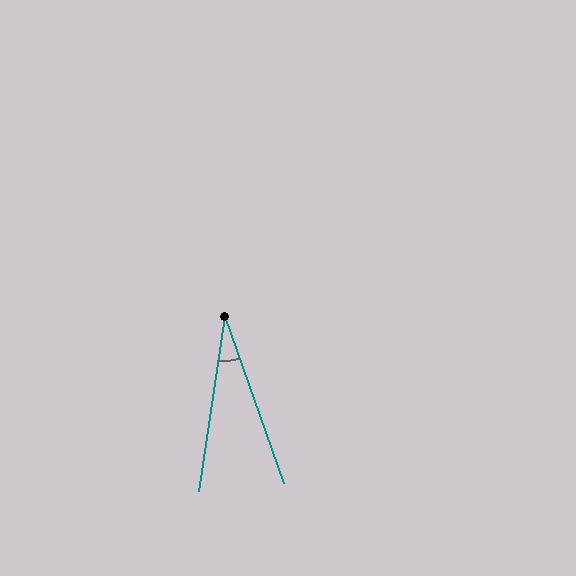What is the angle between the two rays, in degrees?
Approximately 28 degrees.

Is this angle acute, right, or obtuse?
It is acute.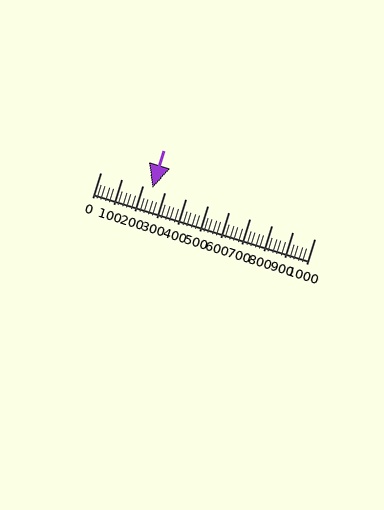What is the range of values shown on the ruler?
The ruler shows values from 0 to 1000.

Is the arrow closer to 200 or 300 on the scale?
The arrow is closer to 200.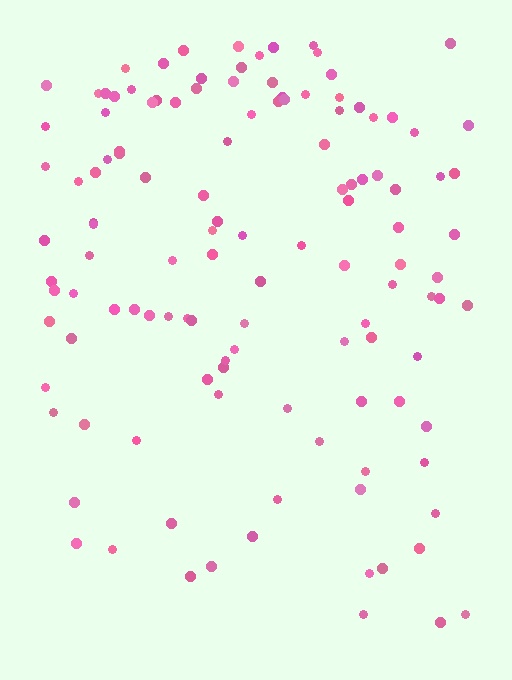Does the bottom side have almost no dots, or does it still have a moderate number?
Still a moderate number, just noticeably fewer than the top.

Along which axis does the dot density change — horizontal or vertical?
Vertical.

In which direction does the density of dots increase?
From bottom to top, with the top side densest.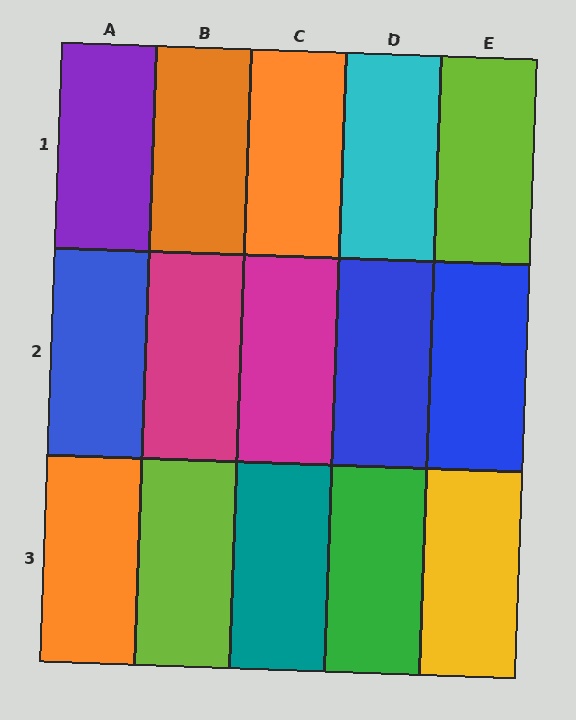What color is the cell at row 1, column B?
Orange.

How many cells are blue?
3 cells are blue.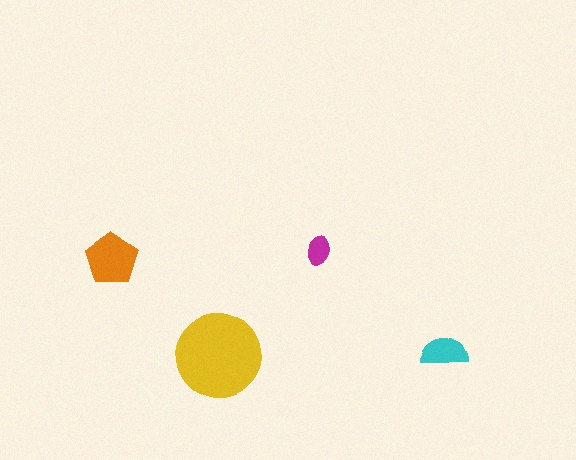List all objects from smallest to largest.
The magenta ellipse, the cyan semicircle, the orange pentagon, the yellow circle.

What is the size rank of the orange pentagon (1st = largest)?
2nd.